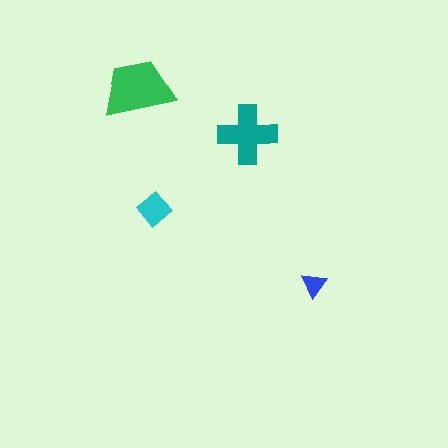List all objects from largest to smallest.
The green trapezoid, the teal cross, the cyan diamond, the blue triangle.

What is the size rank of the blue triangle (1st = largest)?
4th.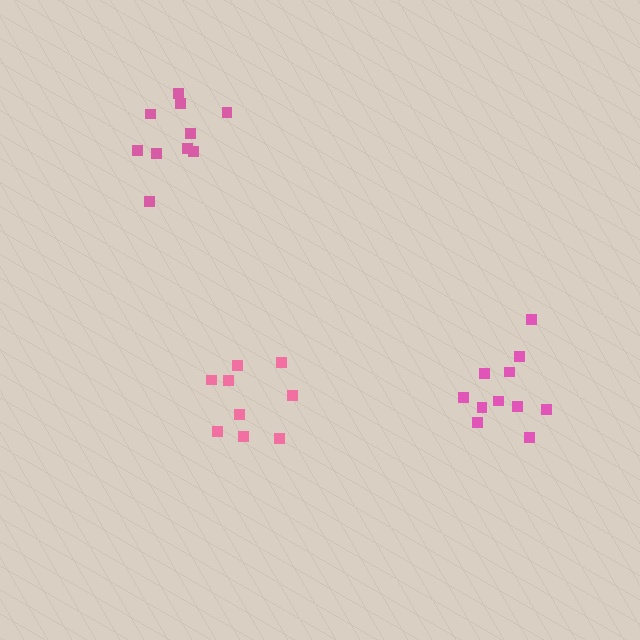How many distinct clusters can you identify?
There are 3 distinct clusters.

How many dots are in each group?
Group 1: 9 dots, Group 2: 11 dots, Group 3: 10 dots (30 total).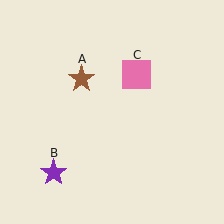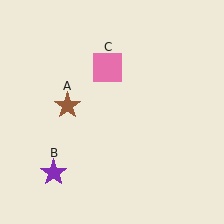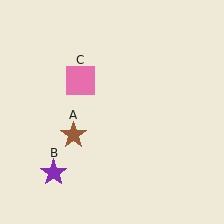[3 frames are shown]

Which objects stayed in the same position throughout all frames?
Purple star (object B) remained stationary.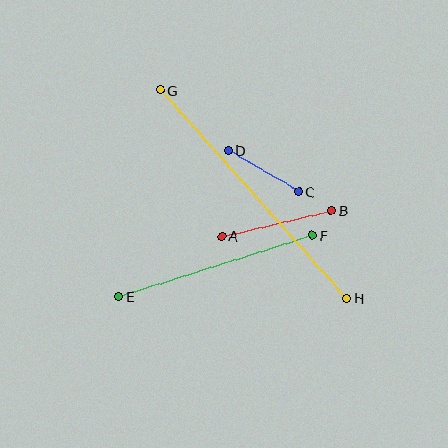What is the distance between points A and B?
The distance is approximately 113 pixels.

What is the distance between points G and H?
The distance is approximately 279 pixels.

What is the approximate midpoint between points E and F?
The midpoint is at approximately (215, 266) pixels.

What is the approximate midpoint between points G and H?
The midpoint is at approximately (254, 194) pixels.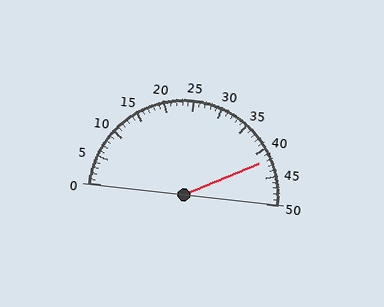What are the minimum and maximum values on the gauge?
The gauge ranges from 0 to 50.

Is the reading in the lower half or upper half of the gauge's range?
The reading is in the upper half of the range (0 to 50).